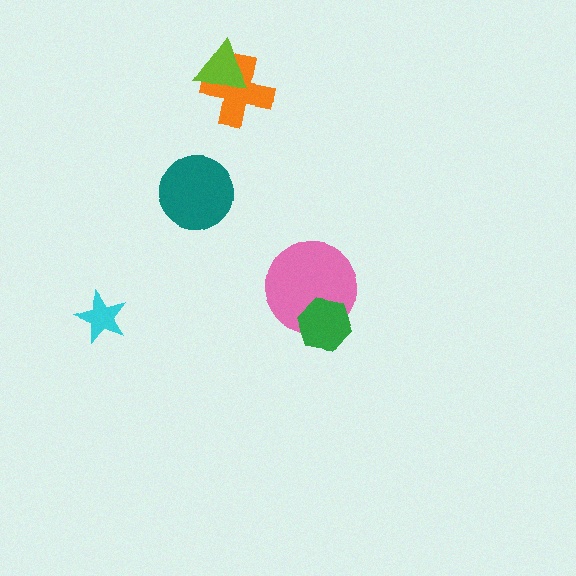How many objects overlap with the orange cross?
1 object overlaps with the orange cross.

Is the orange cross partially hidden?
Yes, it is partially covered by another shape.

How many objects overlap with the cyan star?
0 objects overlap with the cyan star.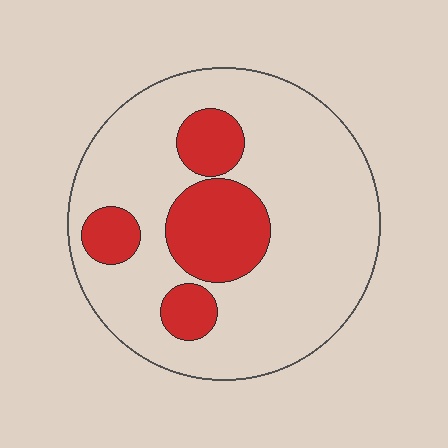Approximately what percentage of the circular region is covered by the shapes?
Approximately 25%.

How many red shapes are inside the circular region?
4.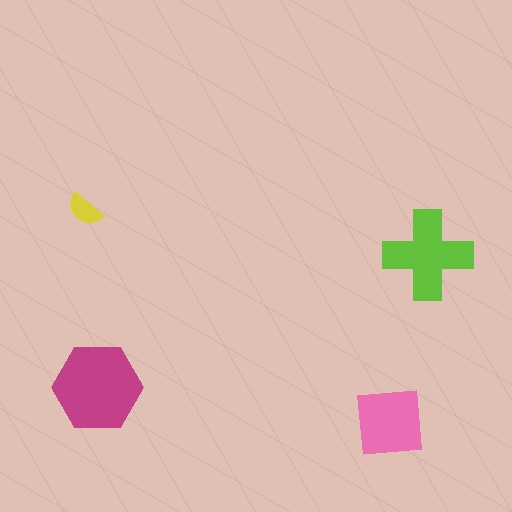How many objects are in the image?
There are 4 objects in the image.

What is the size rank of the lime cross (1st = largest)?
2nd.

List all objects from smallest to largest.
The yellow semicircle, the pink square, the lime cross, the magenta hexagon.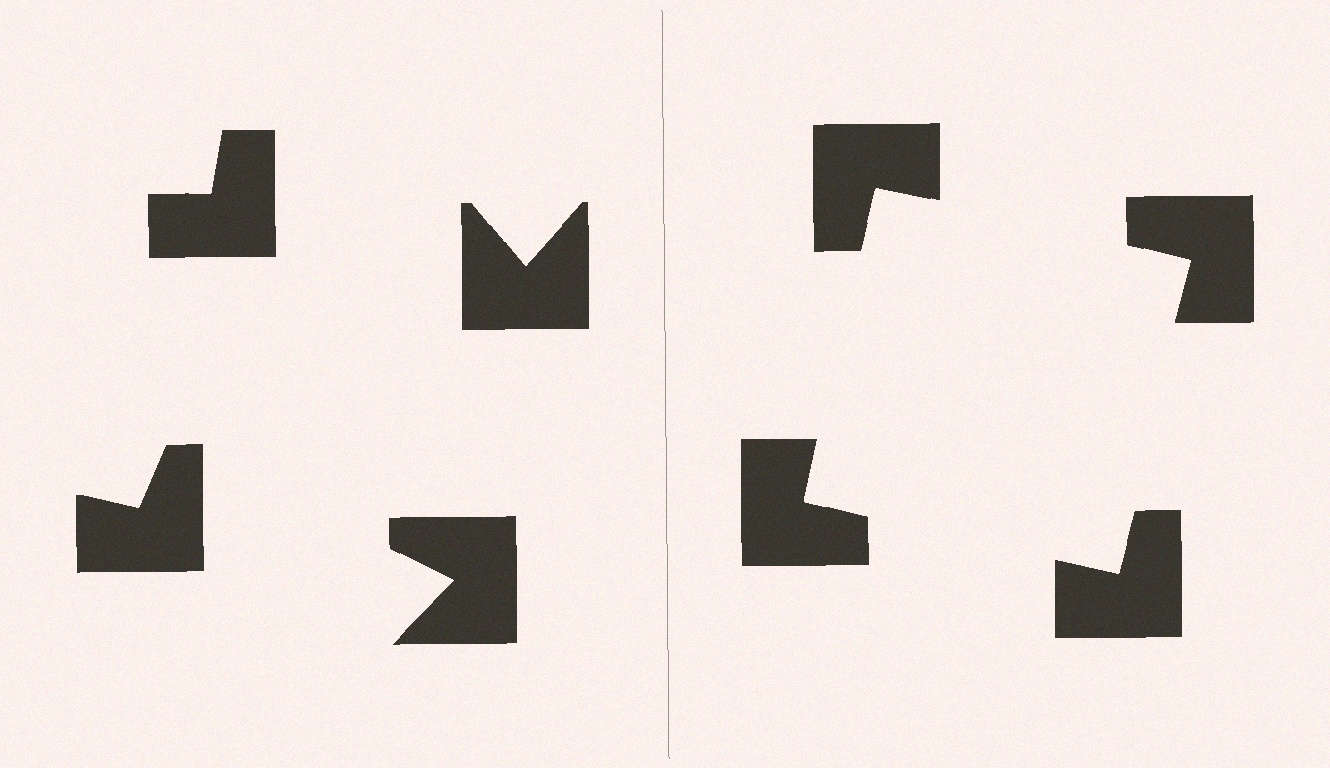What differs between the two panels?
The notched squares are positioned identically on both sides; only the wedge orientations differ. On the right they align to a square; on the left they are misaligned.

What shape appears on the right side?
An illusory square.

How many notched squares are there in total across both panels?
8 — 4 on each side.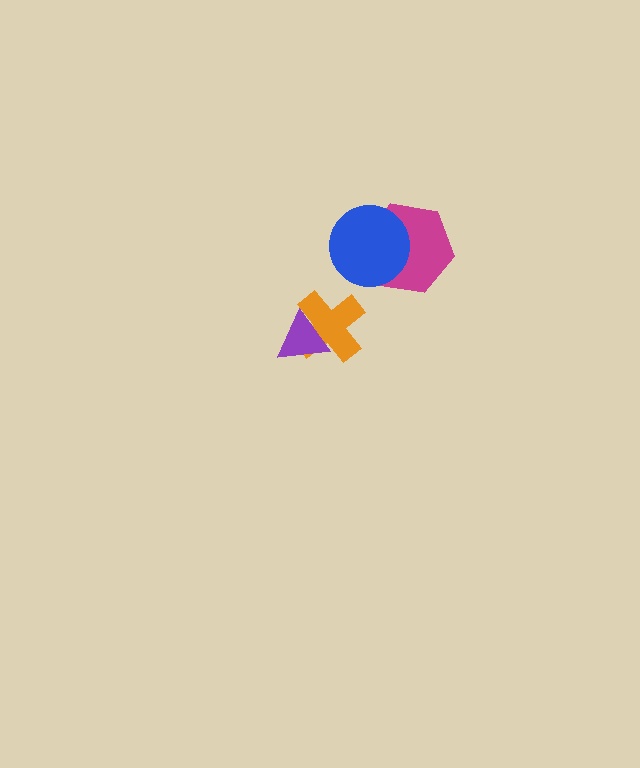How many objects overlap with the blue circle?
1 object overlaps with the blue circle.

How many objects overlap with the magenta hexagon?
1 object overlaps with the magenta hexagon.